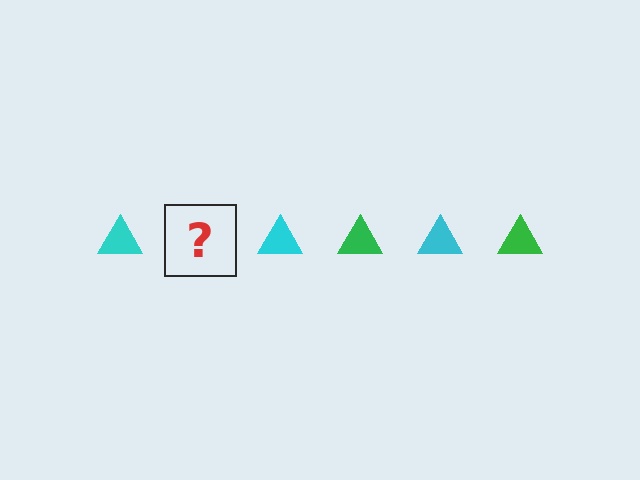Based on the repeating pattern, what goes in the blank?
The blank should be a green triangle.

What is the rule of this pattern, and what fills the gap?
The rule is that the pattern cycles through cyan, green triangles. The gap should be filled with a green triangle.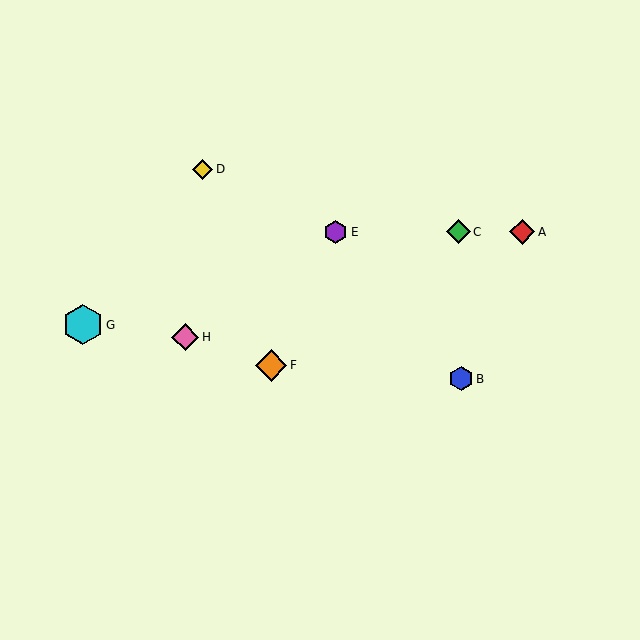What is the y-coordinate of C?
Object C is at y≈232.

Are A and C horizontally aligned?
Yes, both are at y≈232.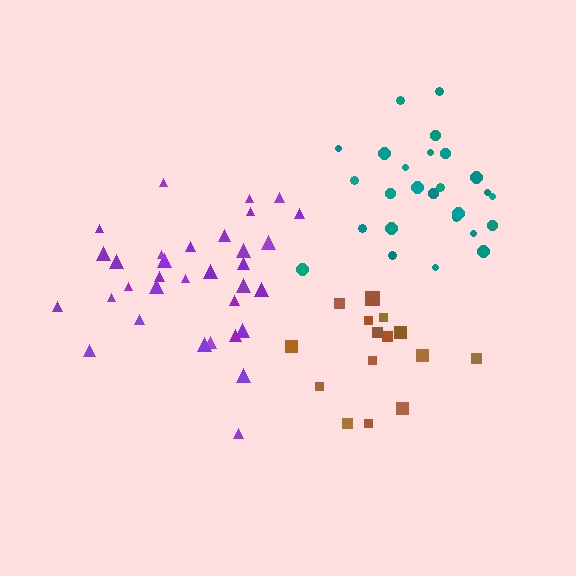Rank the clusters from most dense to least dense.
brown, purple, teal.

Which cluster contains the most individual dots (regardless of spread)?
Purple (33).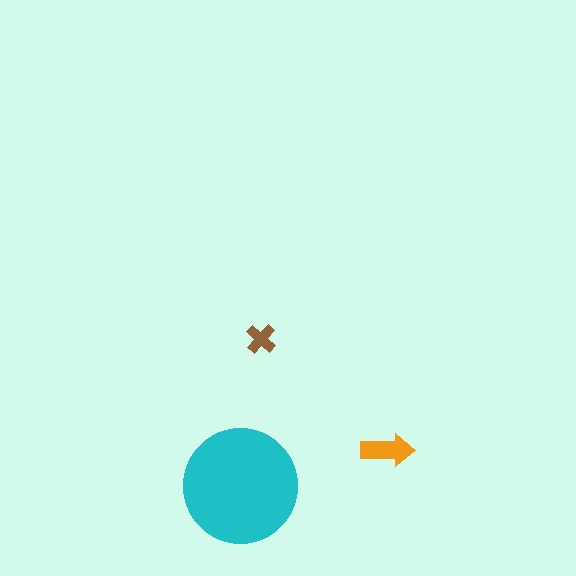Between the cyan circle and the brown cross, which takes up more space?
The cyan circle.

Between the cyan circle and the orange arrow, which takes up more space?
The cyan circle.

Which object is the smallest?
The brown cross.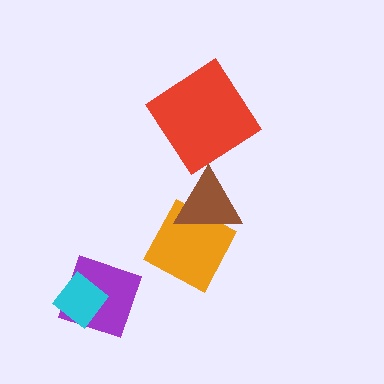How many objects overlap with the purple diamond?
1 object overlaps with the purple diamond.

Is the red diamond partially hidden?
No, no other shape covers it.